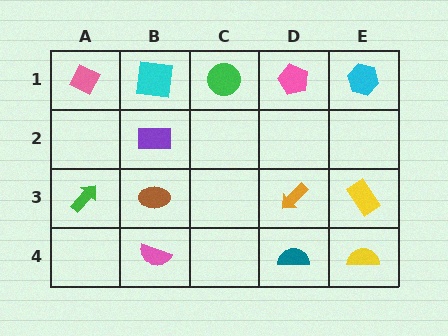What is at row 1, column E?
A cyan hexagon.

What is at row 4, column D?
A teal semicircle.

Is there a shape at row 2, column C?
No, that cell is empty.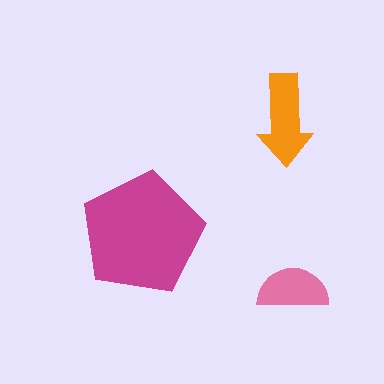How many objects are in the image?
There are 3 objects in the image.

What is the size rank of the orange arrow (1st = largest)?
2nd.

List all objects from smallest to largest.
The pink semicircle, the orange arrow, the magenta pentagon.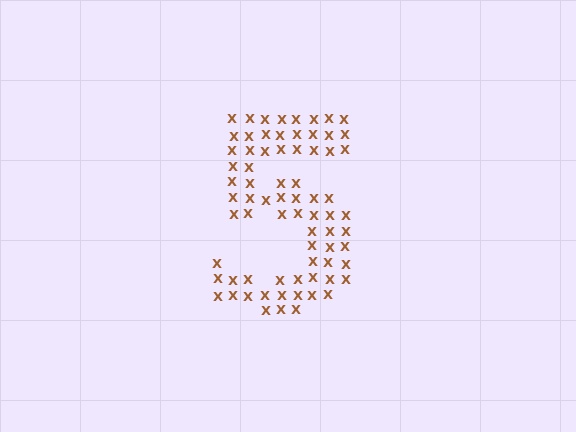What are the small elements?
The small elements are letter X's.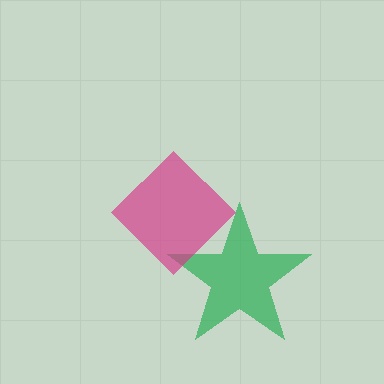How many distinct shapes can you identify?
There are 2 distinct shapes: a green star, a magenta diamond.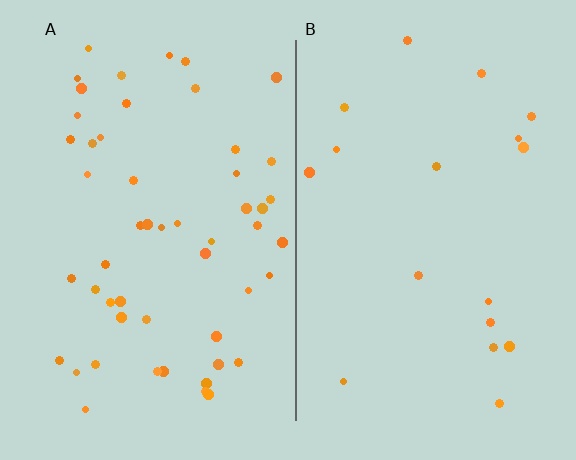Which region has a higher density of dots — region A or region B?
A (the left).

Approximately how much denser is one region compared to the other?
Approximately 2.9× — region A over region B.